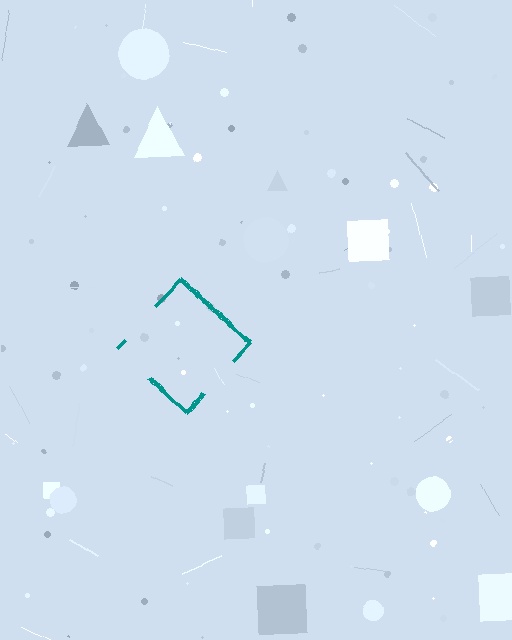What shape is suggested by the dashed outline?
The dashed outline suggests a diamond.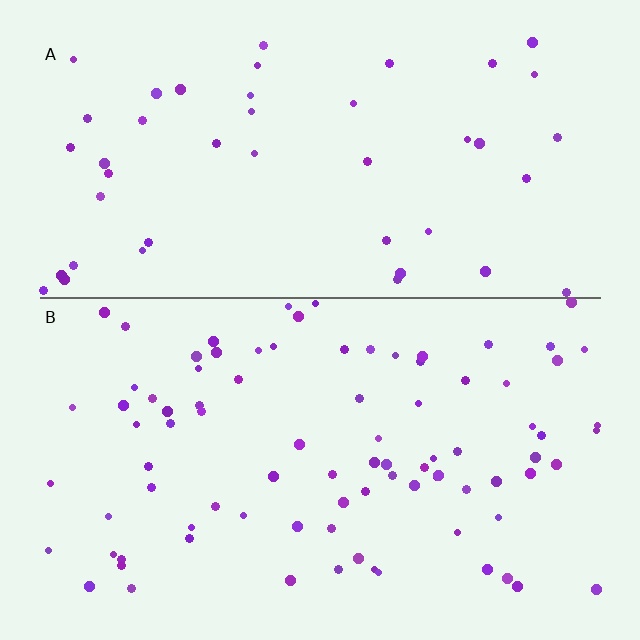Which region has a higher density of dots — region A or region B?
B (the bottom).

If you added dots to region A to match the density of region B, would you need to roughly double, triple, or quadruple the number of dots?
Approximately double.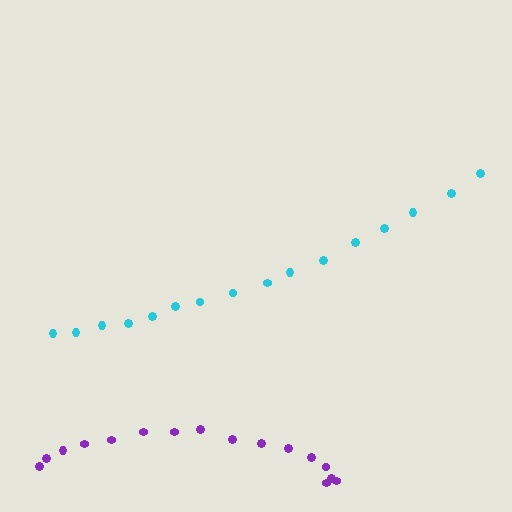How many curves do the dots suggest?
There are 2 distinct paths.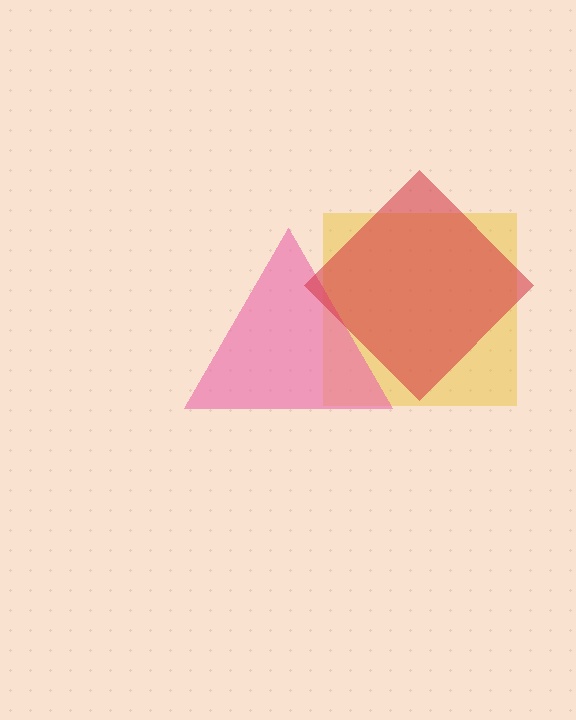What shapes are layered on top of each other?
The layered shapes are: a yellow square, a pink triangle, a red diamond.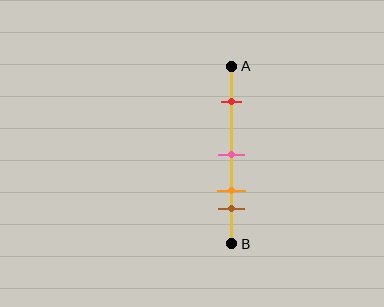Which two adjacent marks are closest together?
The orange and brown marks are the closest adjacent pair.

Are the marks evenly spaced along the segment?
No, the marks are not evenly spaced.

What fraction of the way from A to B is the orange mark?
The orange mark is approximately 70% (0.7) of the way from A to B.